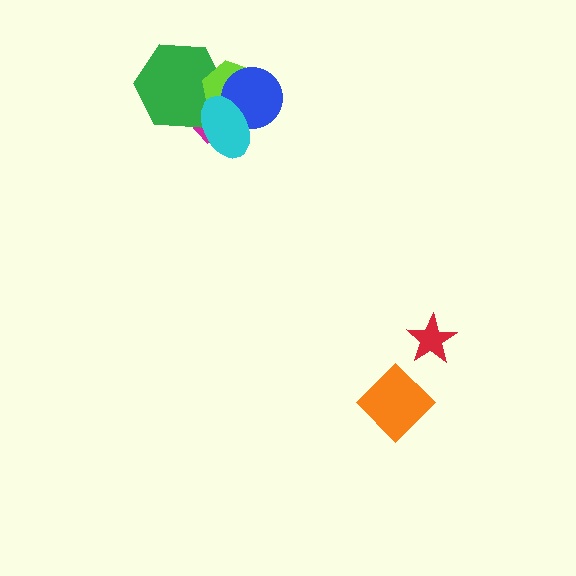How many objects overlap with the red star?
0 objects overlap with the red star.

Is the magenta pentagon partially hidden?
Yes, it is partially covered by another shape.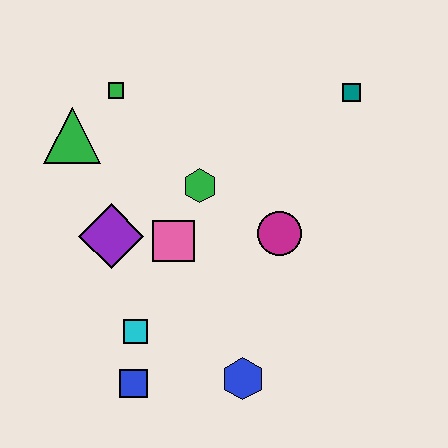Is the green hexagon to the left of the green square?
No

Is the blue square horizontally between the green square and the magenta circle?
Yes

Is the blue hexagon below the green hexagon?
Yes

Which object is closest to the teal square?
The magenta circle is closest to the teal square.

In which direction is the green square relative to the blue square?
The green square is above the blue square.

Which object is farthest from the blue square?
The teal square is farthest from the blue square.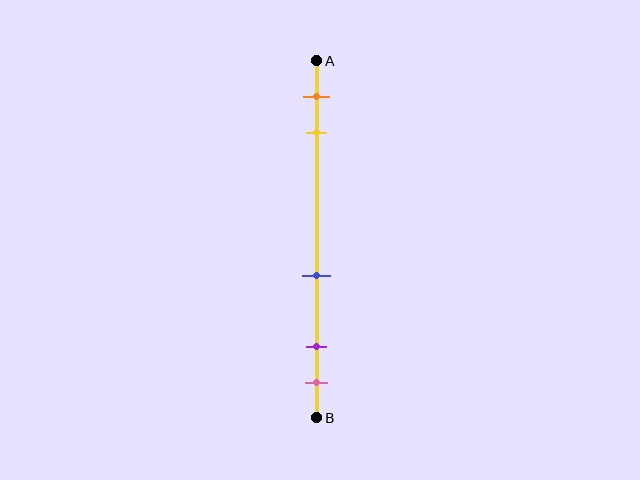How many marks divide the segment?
There are 5 marks dividing the segment.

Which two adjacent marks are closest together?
The purple and pink marks are the closest adjacent pair.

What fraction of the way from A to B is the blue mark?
The blue mark is approximately 60% (0.6) of the way from A to B.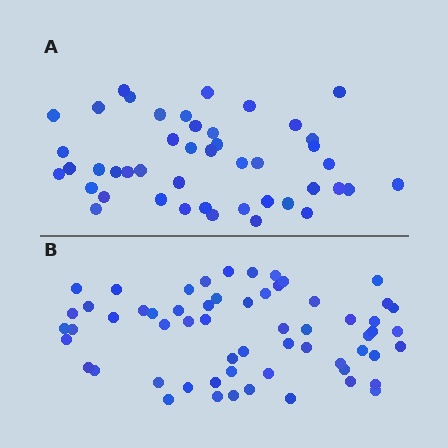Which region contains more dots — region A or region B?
Region B (the bottom region) has more dots.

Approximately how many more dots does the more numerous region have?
Region B has approximately 15 more dots than region A.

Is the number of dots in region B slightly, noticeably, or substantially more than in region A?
Region B has noticeably more, but not dramatically so. The ratio is roughly 1.3 to 1.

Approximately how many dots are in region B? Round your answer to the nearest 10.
About 60 dots.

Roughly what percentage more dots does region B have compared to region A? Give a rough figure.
About 35% more.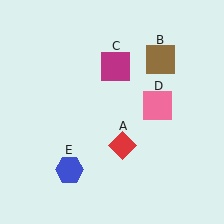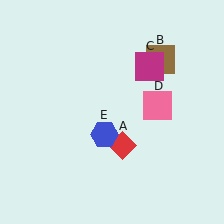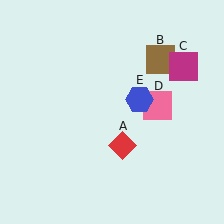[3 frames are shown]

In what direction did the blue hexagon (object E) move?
The blue hexagon (object E) moved up and to the right.